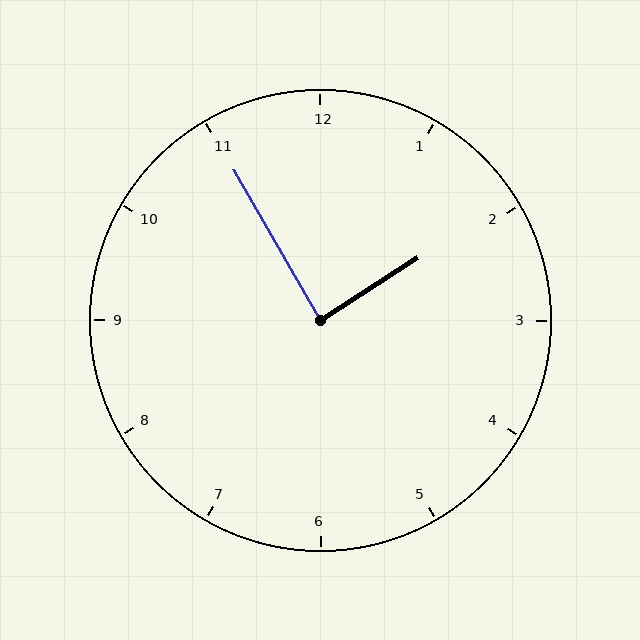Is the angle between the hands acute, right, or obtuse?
It is right.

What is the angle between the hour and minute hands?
Approximately 88 degrees.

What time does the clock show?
1:55.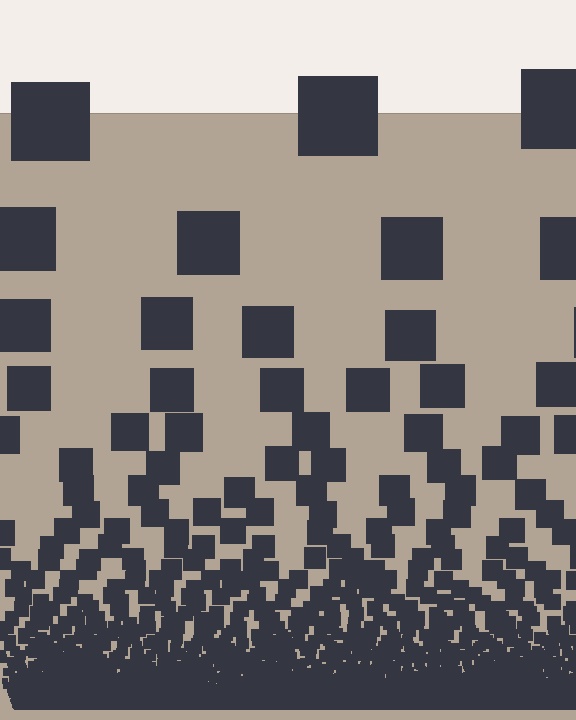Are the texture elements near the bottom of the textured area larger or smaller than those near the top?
Smaller. The gradient is inverted — elements near the bottom are smaller and denser.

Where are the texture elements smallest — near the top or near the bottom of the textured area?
Near the bottom.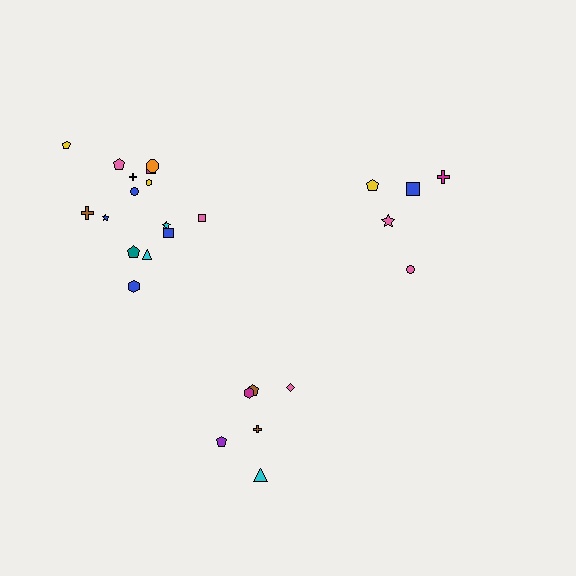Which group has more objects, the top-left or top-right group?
The top-left group.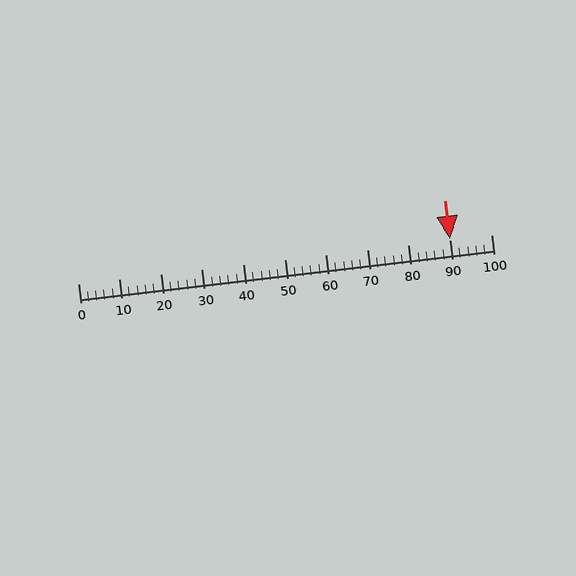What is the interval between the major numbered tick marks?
The major tick marks are spaced 10 units apart.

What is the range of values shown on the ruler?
The ruler shows values from 0 to 100.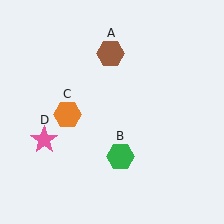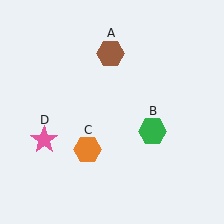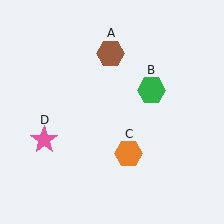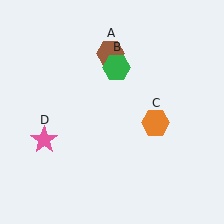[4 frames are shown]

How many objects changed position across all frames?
2 objects changed position: green hexagon (object B), orange hexagon (object C).